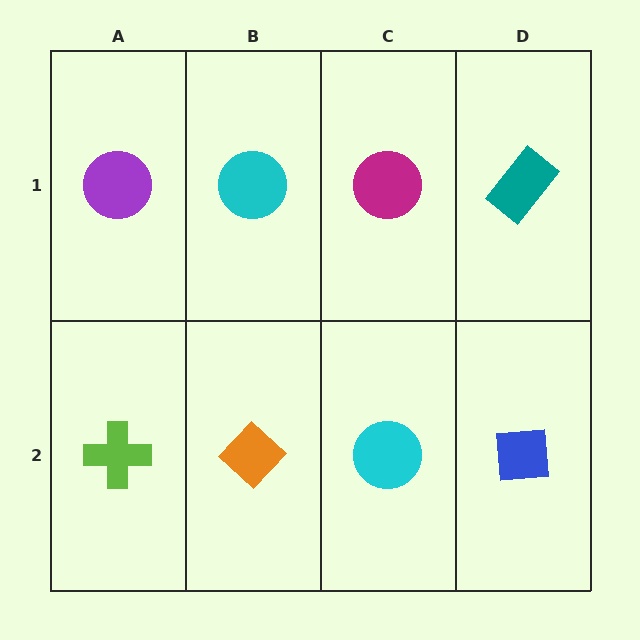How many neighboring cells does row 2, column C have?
3.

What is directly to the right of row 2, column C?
A blue square.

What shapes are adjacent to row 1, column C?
A cyan circle (row 2, column C), a cyan circle (row 1, column B), a teal rectangle (row 1, column D).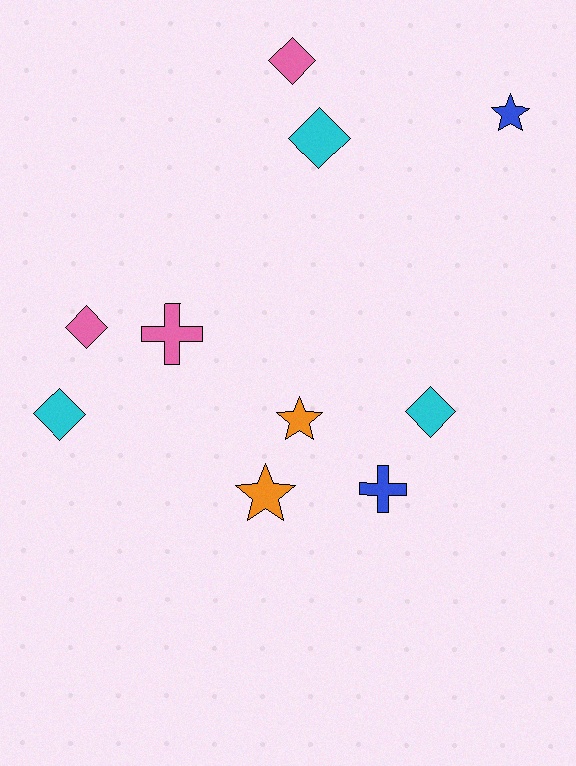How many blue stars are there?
There is 1 blue star.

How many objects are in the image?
There are 10 objects.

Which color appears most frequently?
Pink, with 3 objects.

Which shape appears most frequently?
Diamond, with 5 objects.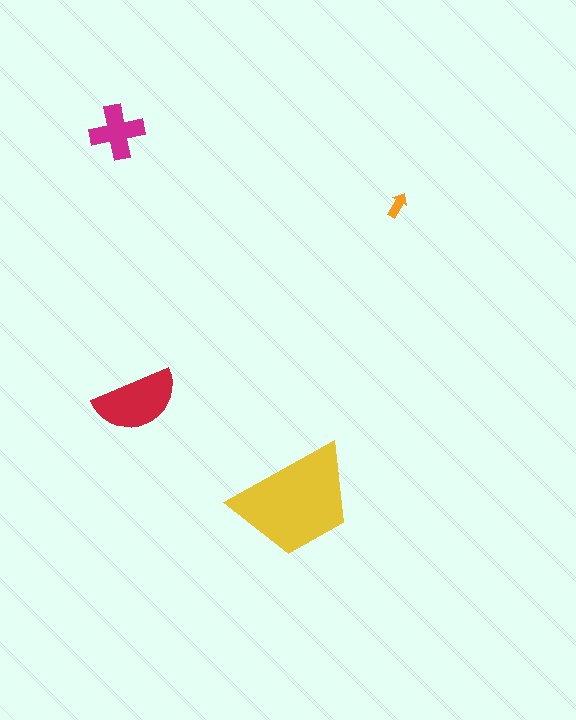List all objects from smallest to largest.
The orange arrow, the magenta cross, the red semicircle, the yellow trapezoid.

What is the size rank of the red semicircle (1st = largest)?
2nd.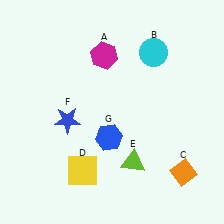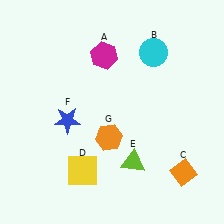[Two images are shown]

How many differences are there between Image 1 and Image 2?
There is 1 difference between the two images.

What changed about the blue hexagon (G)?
In Image 1, G is blue. In Image 2, it changed to orange.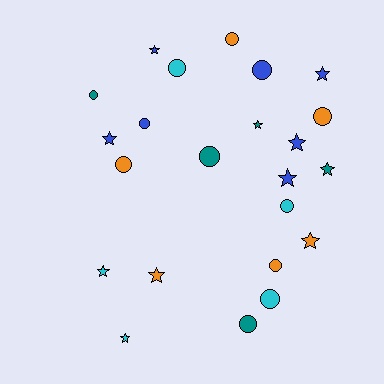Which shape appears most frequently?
Circle, with 12 objects.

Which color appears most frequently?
Blue, with 7 objects.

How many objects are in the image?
There are 23 objects.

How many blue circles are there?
There are 2 blue circles.